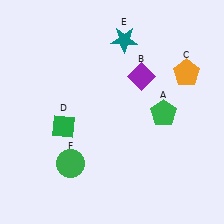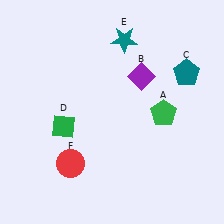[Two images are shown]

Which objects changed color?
C changed from orange to teal. F changed from green to red.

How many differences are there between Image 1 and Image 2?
There are 2 differences between the two images.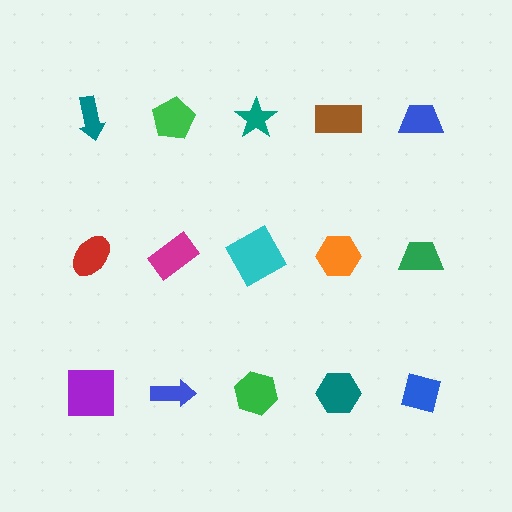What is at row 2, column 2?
A magenta rectangle.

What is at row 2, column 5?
A green trapezoid.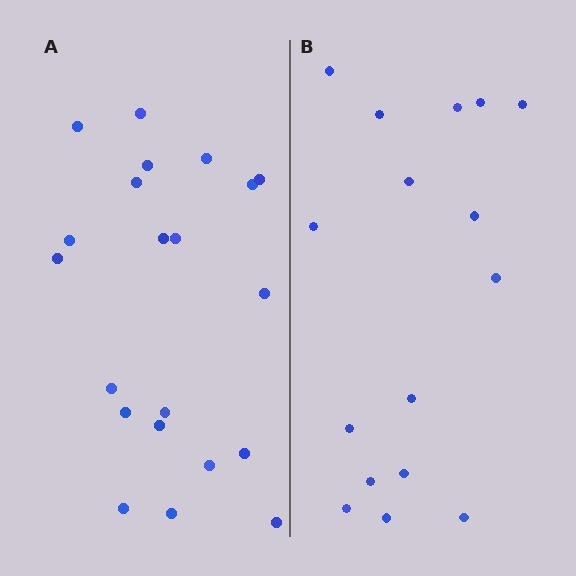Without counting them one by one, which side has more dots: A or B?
Region A (the left region) has more dots.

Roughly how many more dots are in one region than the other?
Region A has about 5 more dots than region B.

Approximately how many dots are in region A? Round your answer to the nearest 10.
About 20 dots. (The exact count is 21, which rounds to 20.)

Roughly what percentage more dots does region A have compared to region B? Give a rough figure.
About 30% more.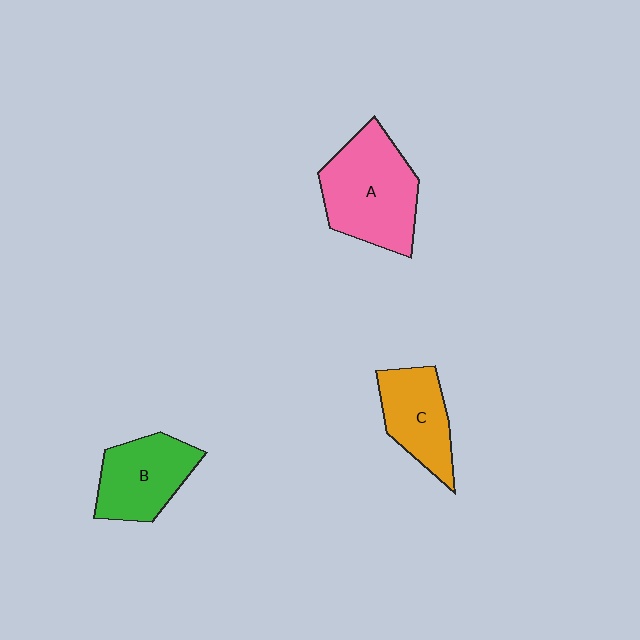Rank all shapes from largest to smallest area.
From largest to smallest: A (pink), B (green), C (orange).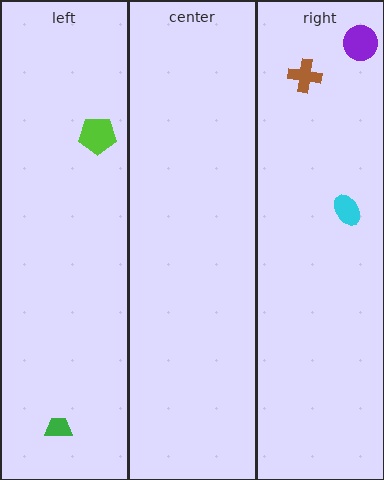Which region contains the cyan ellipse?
The right region.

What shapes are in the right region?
The purple circle, the cyan ellipse, the brown cross.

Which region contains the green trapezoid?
The left region.